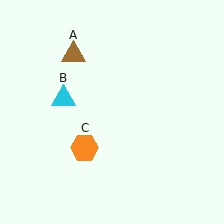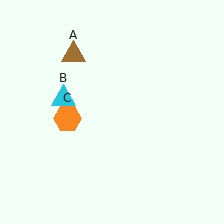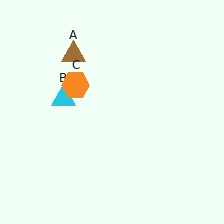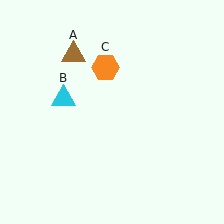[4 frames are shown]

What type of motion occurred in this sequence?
The orange hexagon (object C) rotated clockwise around the center of the scene.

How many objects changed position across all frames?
1 object changed position: orange hexagon (object C).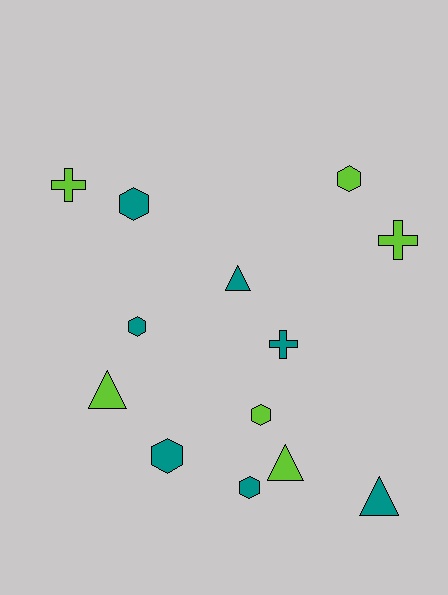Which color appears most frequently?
Teal, with 7 objects.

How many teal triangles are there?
There are 2 teal triangles.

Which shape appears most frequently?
Hexagon, with 6 objects.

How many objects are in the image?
There are 13 objects.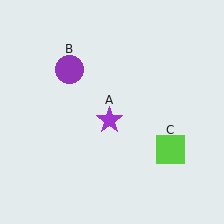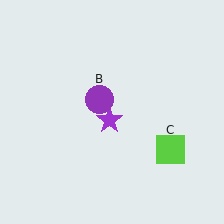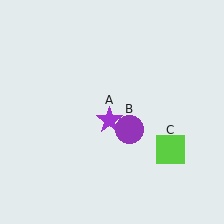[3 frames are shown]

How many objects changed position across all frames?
1 object changed position: purple circle (object B).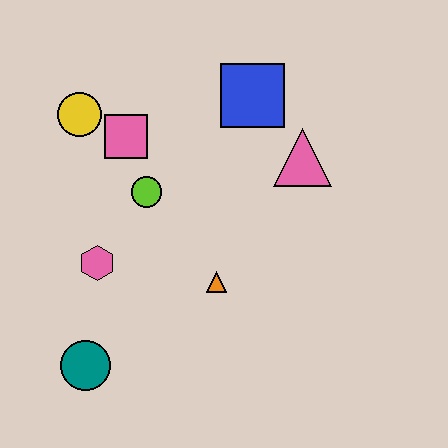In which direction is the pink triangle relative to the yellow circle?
The pink triangle is to the right of the yellow circle.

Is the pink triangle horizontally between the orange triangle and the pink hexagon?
No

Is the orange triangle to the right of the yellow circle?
Yes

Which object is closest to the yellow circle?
The pink square is closest to the yellow circle.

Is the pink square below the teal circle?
No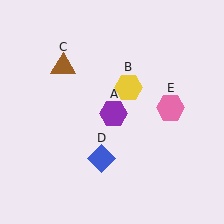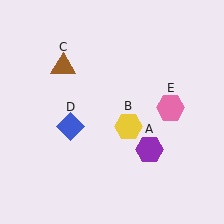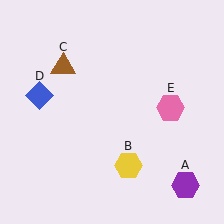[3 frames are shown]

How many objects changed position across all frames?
3 objects changed position: purple hexagon (object A), yellow hexagon (object B), blue diamond (object D).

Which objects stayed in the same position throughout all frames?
Brown triangle (object C) and pink hexagon (object E) remained stationary.